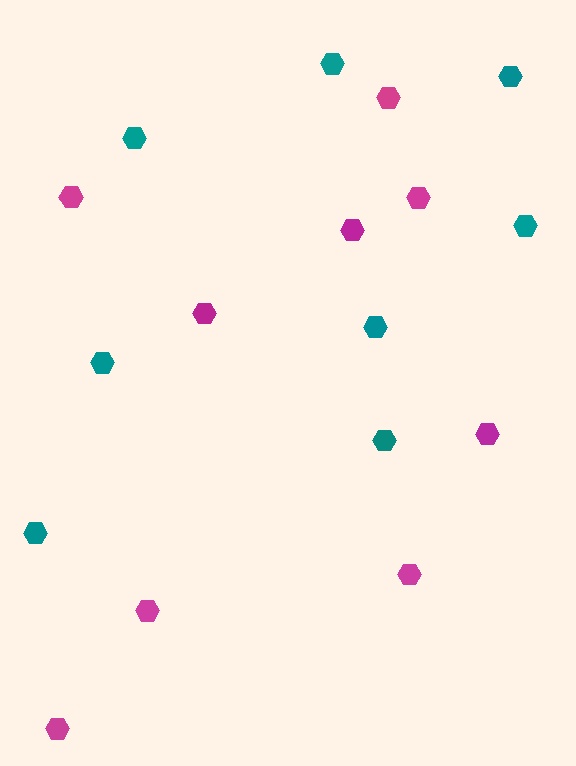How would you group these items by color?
There are 2 groups: one group of teal hexagons (8) and one group of magenta hexagons (9).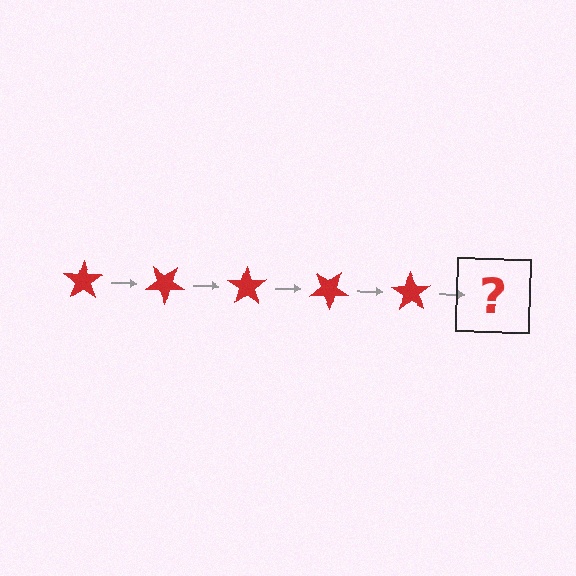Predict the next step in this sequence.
The next step is a red star rotated 175 degrees.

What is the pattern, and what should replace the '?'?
The pattern is that the star rotates 35 degrees each step. The '?' should be a red star rotated 175 degrees.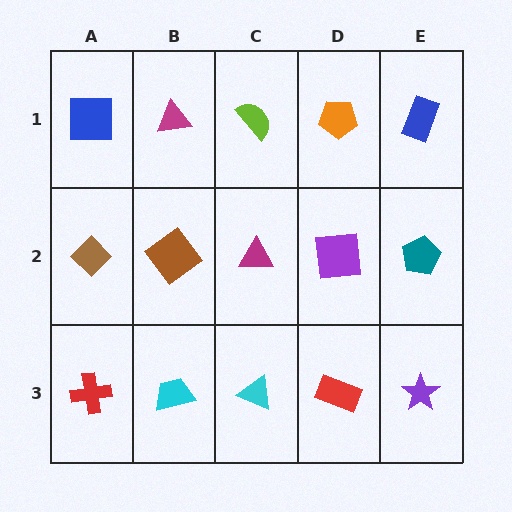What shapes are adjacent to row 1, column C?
A magenta triangle (row 2, column C), a magenta triangle (row 1, column B), an orange pentagon (row 1, column D).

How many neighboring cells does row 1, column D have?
3.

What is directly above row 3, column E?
A teal pentagon.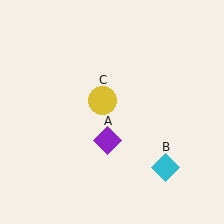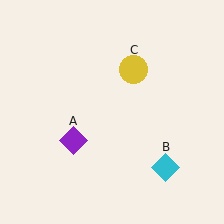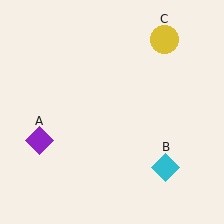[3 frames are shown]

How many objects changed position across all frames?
2 objects changed position: purple diamond (object A), yellow circle (object C).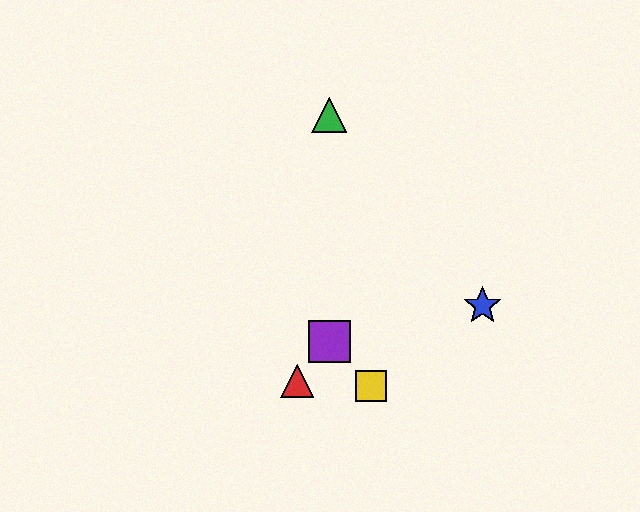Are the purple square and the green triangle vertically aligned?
Yes, both are at x≈329.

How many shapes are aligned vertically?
2 shapes (the green triangle, the purple square) are aligned vertically.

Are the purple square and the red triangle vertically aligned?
No, the purple square is at x≈329 and the red triangle is at x≈297.